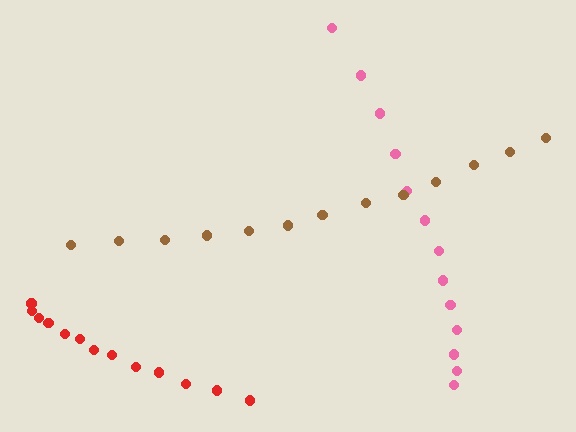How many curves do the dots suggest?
There are 3 distinct paths.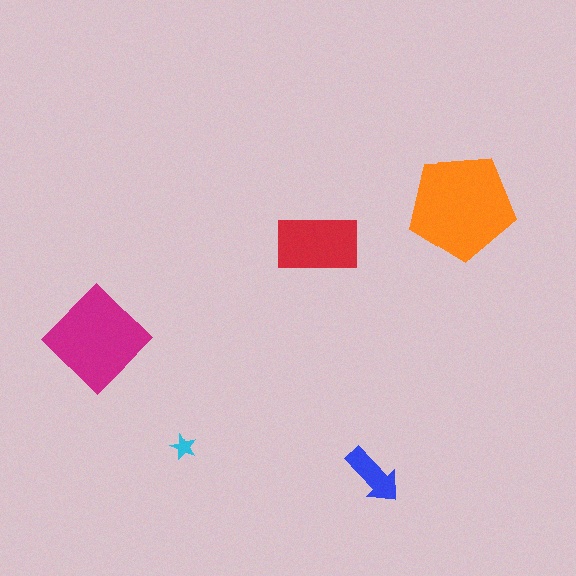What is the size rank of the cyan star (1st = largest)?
5th.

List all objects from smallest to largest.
The cyan star, the blue arrow, the red rectangle, the magenta diamond, the orange pentagon.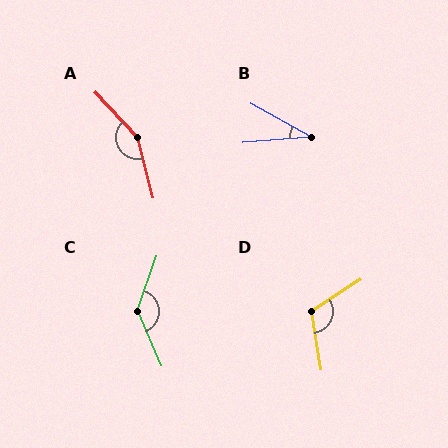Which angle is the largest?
A, at approximately 151 degrees.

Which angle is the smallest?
B, at approximately 33 degrees.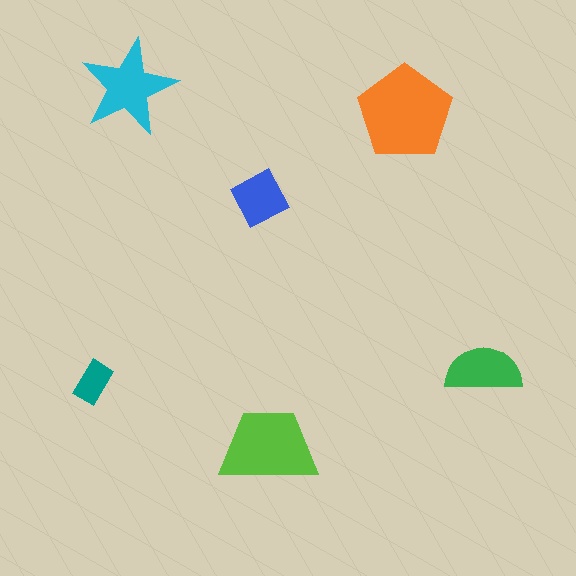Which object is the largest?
The orange pentagon.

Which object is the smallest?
The teal rectangle.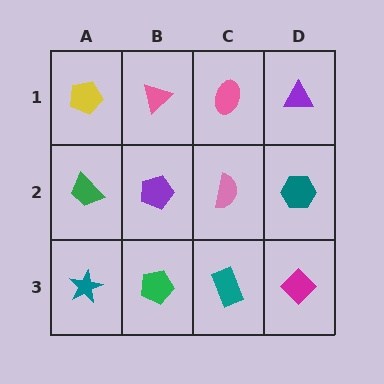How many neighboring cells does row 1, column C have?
3.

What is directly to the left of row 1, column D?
A pink ellipse.